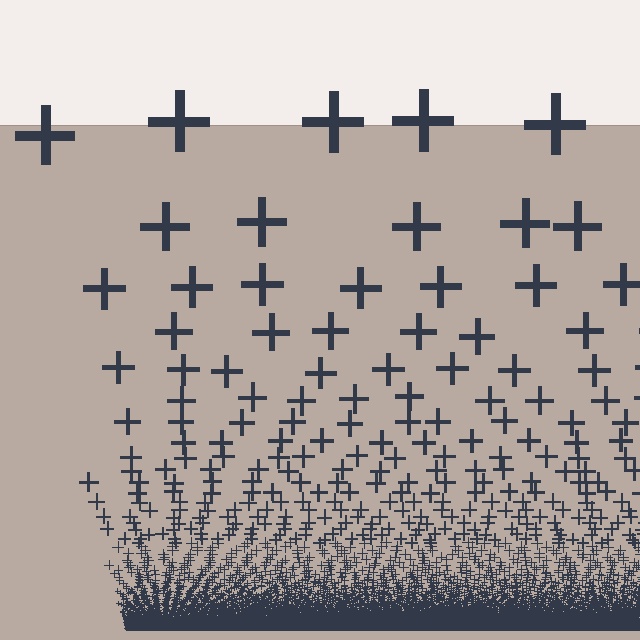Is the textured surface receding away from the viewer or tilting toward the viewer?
The surface appears to tilt toward the viewer. Texture elements get larger and sparser toward the top.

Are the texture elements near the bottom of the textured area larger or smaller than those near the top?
Smaller. The gradient is inverted — elements near the bottom are smaller and denser.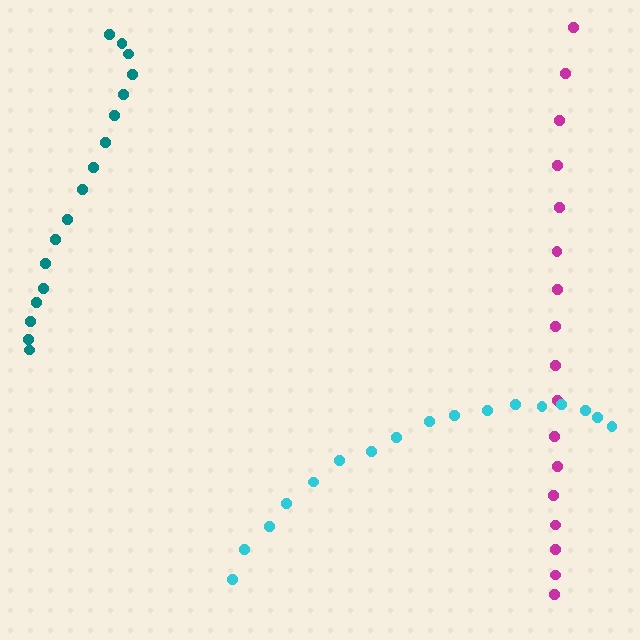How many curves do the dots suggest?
There are 3 distinct paths.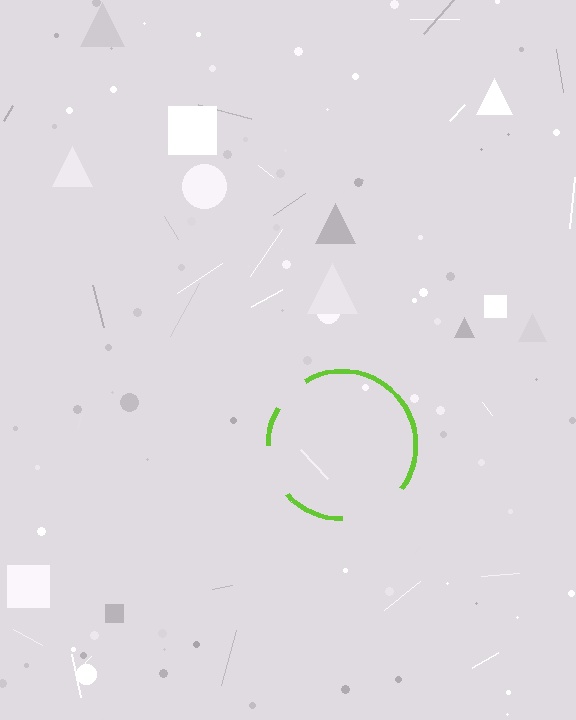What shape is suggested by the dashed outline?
The dashed outline suggests a circle.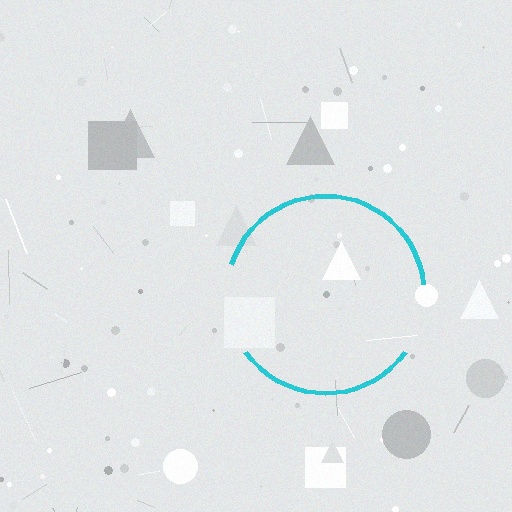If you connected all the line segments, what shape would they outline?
They would outline a circle.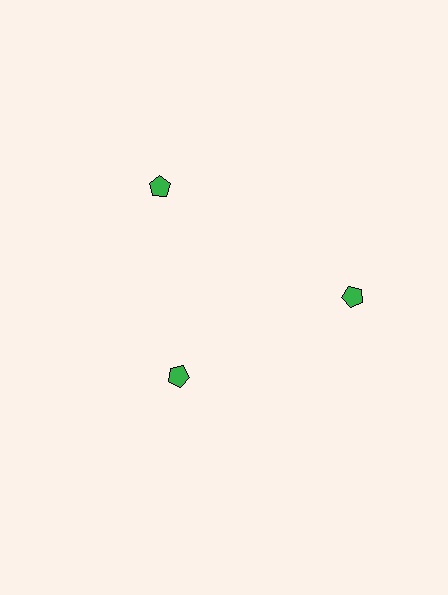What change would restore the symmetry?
The symmetry would be restored by moving it outward, back onto the ring so that all 3 pentagons sit at equal angles and equal distance from the center.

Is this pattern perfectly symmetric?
No. The 3 green pentagons are arranged in a ring, but one element near the 7 o'clock position is pulled inward toward the center, breaking the 3-fold rotational symmetry.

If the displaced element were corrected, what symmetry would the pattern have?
It would have 3-fold rotational symmetry — the pattern would map onto itself every 120 degrees.